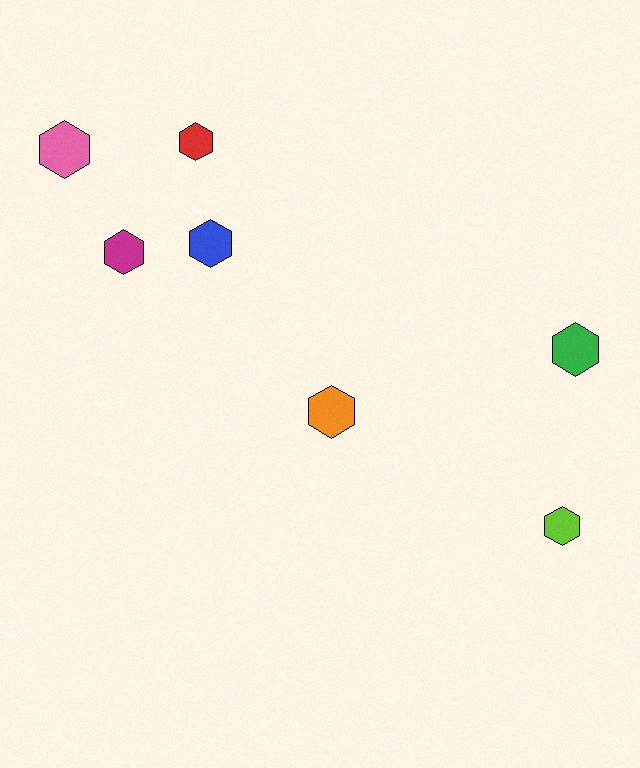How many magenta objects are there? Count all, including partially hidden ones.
There is 1 magenta object.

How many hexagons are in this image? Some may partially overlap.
There are 7 hexagons.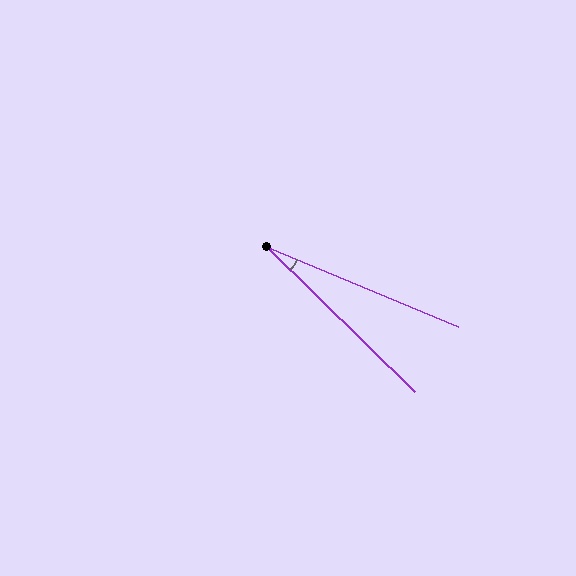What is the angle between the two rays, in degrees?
Approximately 22 degrees.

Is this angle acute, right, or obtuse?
It is acute.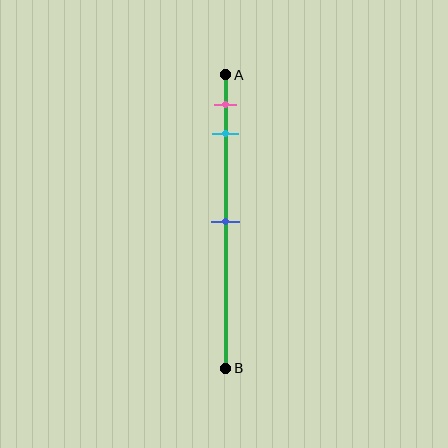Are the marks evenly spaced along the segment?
No, the marks are not evenly spaced.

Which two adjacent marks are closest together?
The pink and cyan marks are the closest adjacent pair.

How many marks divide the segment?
There are 3 marks dividing the segment.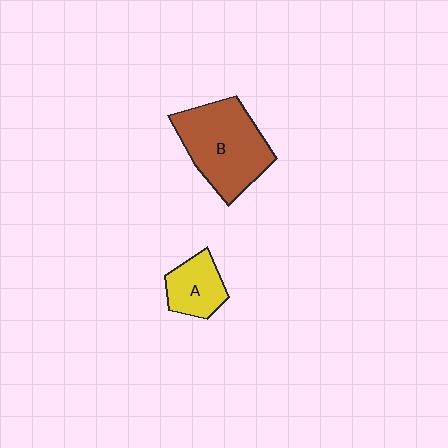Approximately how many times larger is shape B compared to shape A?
Approximately 2.1 times.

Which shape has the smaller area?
Shape A (yellow).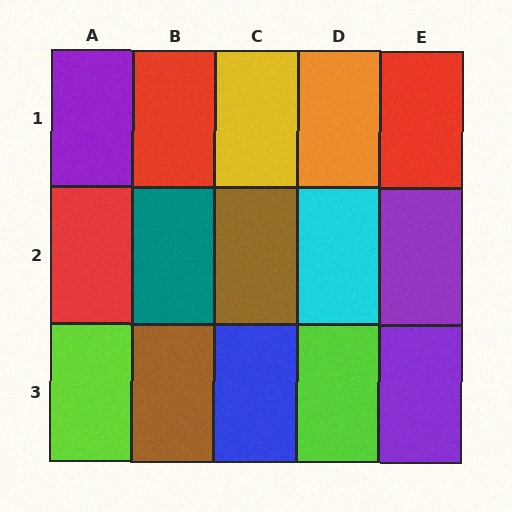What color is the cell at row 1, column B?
Red.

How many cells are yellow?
1 cell is yellow.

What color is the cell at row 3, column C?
Blue.